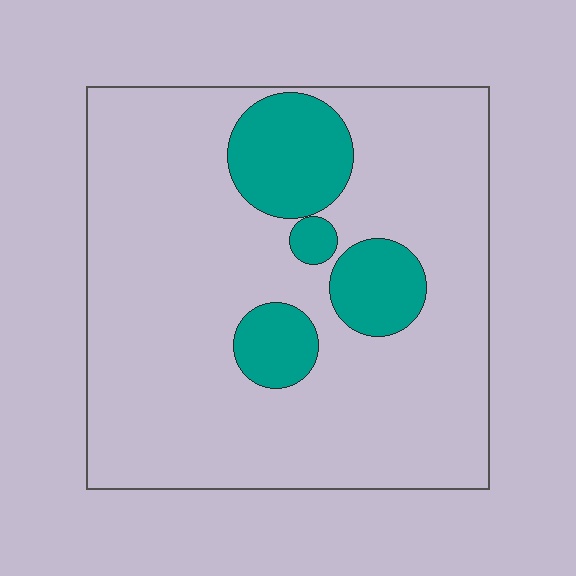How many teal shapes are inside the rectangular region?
4.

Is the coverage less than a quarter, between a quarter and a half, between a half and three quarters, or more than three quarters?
Less than a quarter.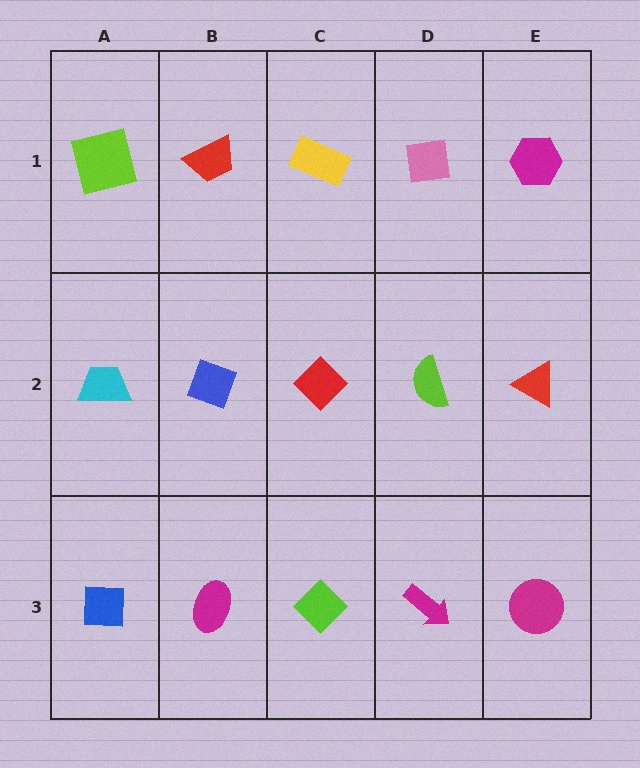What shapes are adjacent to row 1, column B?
A blue diamond (row 2, column B), a lime square (row 1, column A), a yellow rectangle (row 1, column C).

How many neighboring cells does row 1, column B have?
3.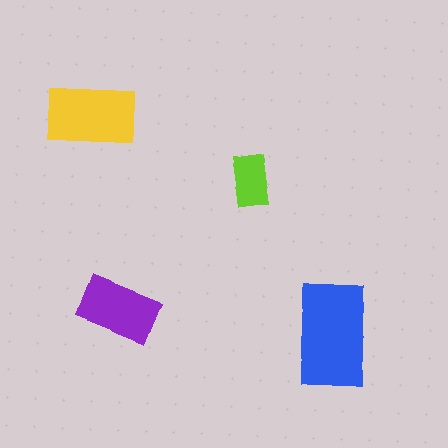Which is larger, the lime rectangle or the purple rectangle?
The purple one.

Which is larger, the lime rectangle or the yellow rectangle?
The yellow one.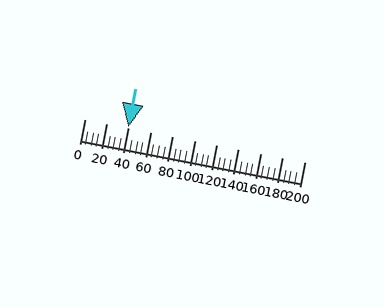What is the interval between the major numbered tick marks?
The major tick marks are spaced 20 units apart.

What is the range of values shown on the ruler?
The ruler shows values from 0 to 200.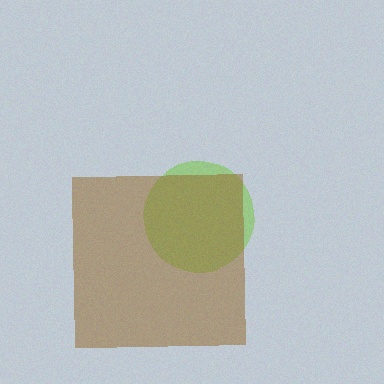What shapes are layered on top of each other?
The layered shapes are: a lime circle, a brown square.